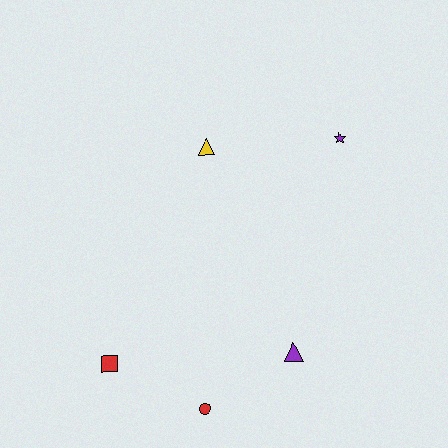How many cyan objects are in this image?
There are no cyan objects.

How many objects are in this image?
There are 5 objects.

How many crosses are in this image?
There are no crosses.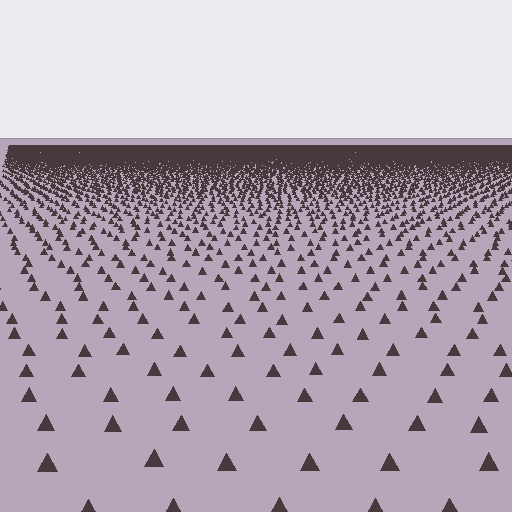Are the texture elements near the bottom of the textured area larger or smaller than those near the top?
Larger. Near the bottom, elements are closer to the viewer and appear at a bigger on-screen size.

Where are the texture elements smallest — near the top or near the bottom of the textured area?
Near the top.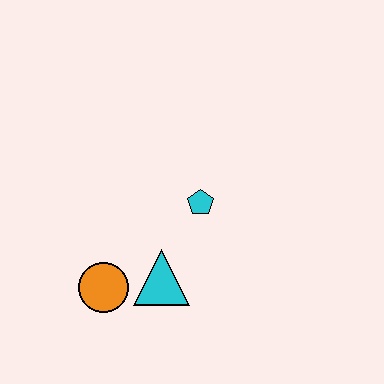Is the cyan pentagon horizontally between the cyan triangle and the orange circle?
No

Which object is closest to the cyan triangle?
The orange circle is closest to the cyan triangle.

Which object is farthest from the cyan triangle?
The cyan pentagon is farthest from the cyan triangle.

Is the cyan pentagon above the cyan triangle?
Yes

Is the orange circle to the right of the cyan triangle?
No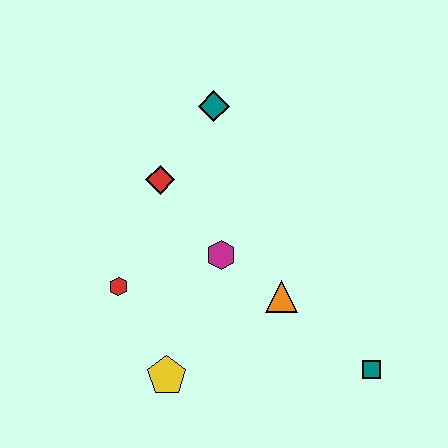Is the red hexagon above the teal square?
Yes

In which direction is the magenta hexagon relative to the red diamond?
The magenta hexagon is below the red diamond.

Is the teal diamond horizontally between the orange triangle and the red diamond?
Yes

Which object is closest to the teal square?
The orange triangle is closest to the teal square.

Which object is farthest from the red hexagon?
The teal square is farthest from the red hexagon.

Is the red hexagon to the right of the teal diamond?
No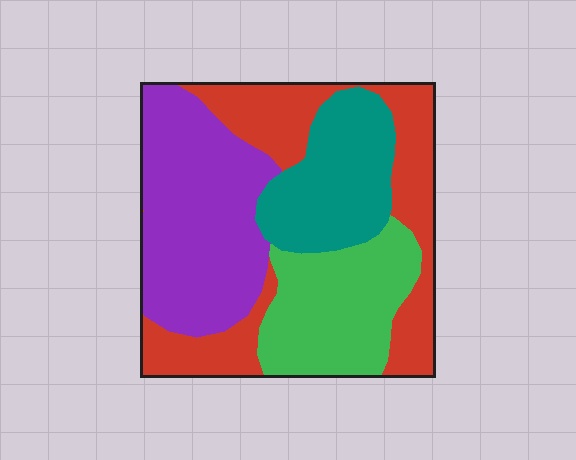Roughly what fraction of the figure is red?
Red takes up about one third (1/3) of the figure.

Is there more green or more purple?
Purple.